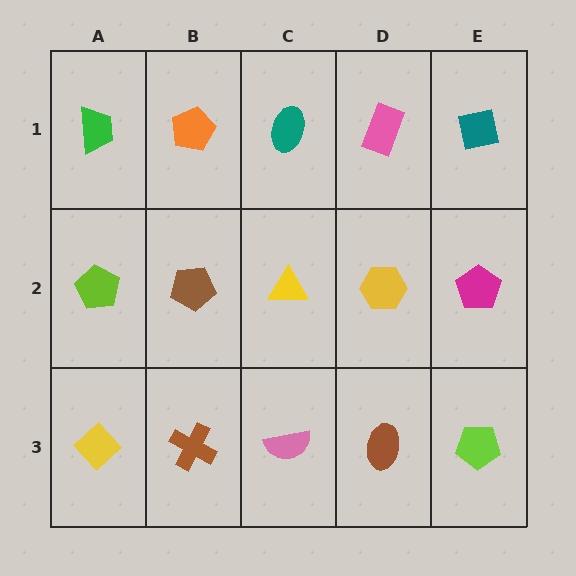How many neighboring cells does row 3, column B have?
3.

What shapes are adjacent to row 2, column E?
A teal square (row 1, column E), a lime pentagon (row 3, column E), a yellow hexagon (row 2, column D).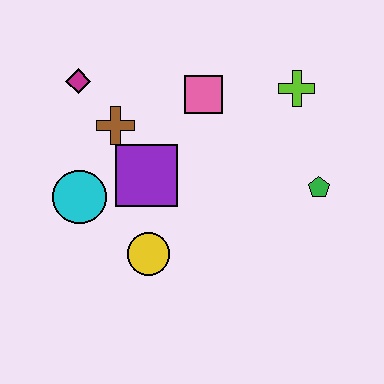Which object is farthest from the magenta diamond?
The green pentagon is farthest from the magenta diamond.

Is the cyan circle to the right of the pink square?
No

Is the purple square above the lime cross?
No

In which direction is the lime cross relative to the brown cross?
The lime cross is to the right of the brown cross.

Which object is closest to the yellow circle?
The purple square is closest to the yellow circle.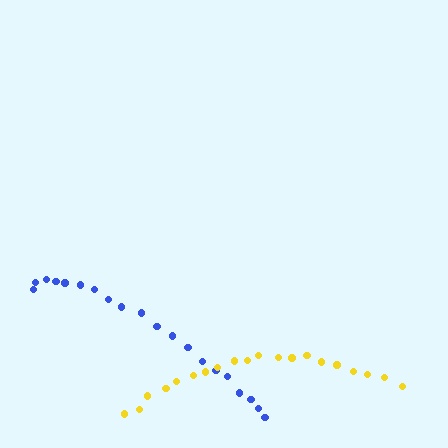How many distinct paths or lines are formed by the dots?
There are 2 distinct paths.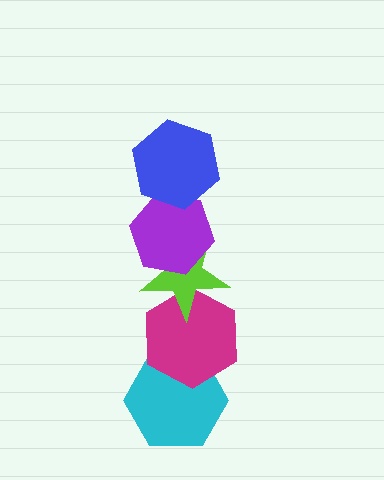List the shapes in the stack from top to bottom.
From top to bottom: the blue hexagon, the purple hexagon, the lime star, the magenta hexagon, the cyan hexagon.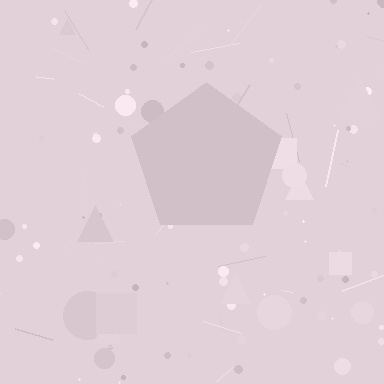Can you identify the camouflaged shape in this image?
The camouflaged shape is a pentagon.